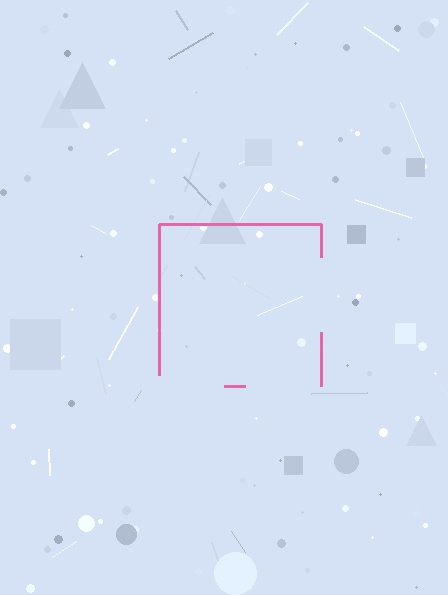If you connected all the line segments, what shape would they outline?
They would outline a square.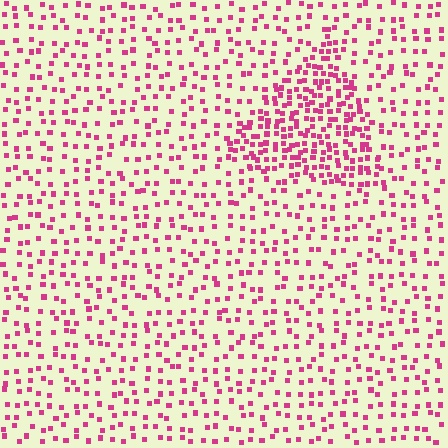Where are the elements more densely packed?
The elements are more densely packed inside the triangle boundary.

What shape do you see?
I see a triangle.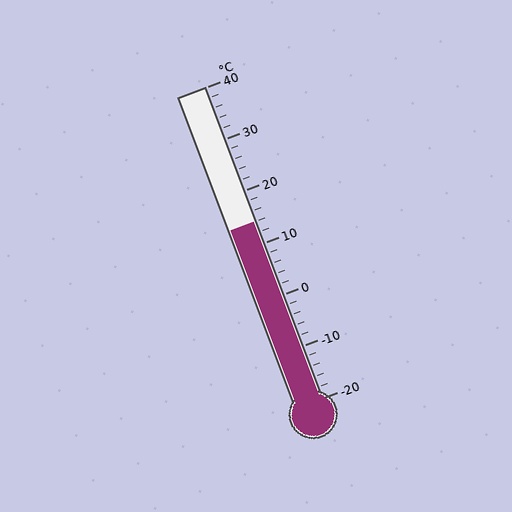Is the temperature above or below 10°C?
The temperature is above 10°C.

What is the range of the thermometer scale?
The thermometer scale ranges from -20°C to 40°C.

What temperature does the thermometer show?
The thermometer shows approximately 14°C.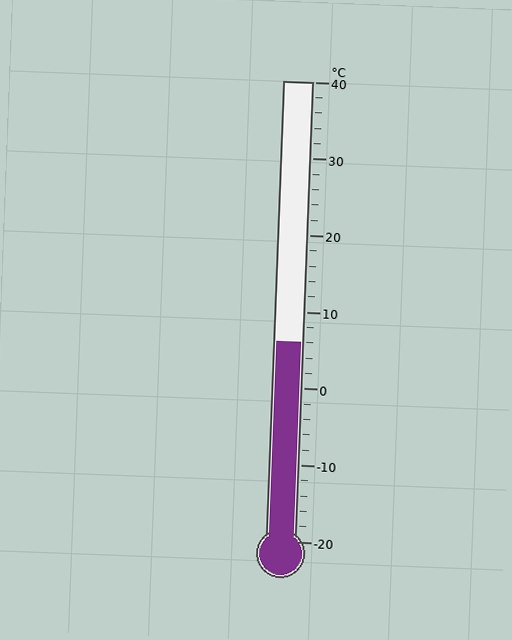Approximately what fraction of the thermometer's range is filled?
The thermometer is filled to approximately 45% of its range.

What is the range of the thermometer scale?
The thermometer scale ranges from -20°C to 40°C.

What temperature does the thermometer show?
The thermometer shows approximately 6°C.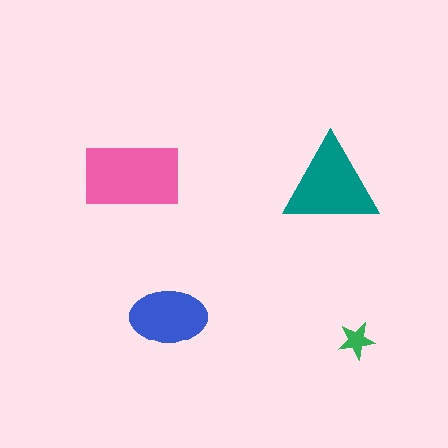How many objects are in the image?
There are 4 objects in the image.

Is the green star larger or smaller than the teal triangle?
Smaller.